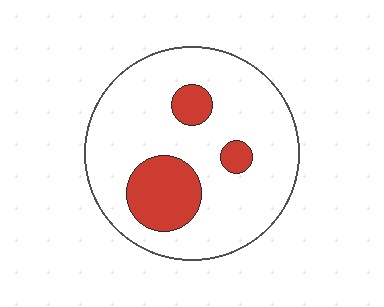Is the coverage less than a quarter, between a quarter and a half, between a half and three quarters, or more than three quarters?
Less than a quarter.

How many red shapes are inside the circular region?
3.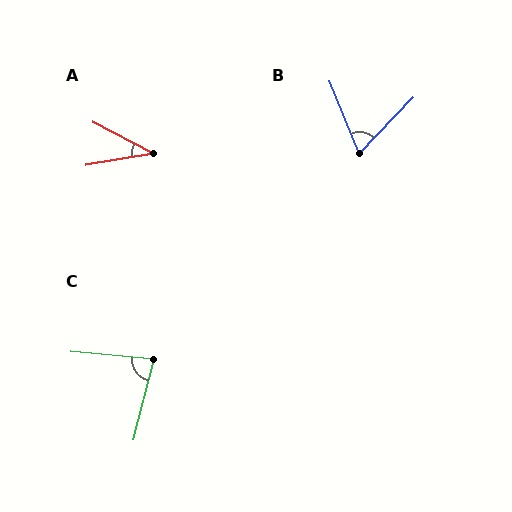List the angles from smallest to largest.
A (37°), B (66°), C (81°).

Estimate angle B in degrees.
Approximately 66 degrees.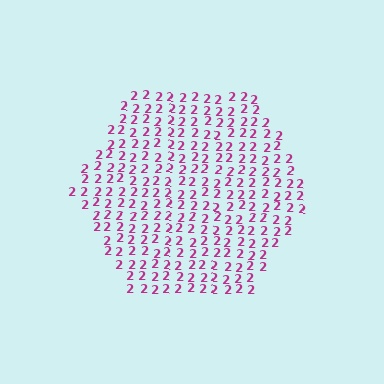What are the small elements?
The small elements are digit 2's.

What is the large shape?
The large shape is a hexagon.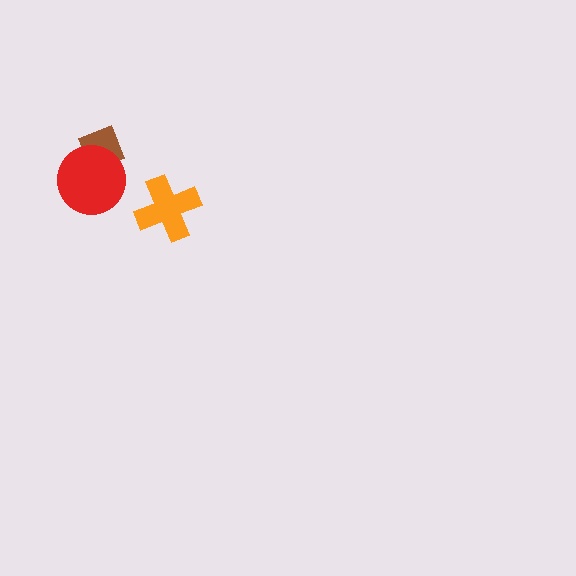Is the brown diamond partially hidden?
Yes, it is partially covered by another shape.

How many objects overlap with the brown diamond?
1 object overlaps with the brown diamond.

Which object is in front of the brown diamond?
The red circle is in front of the brown diamond.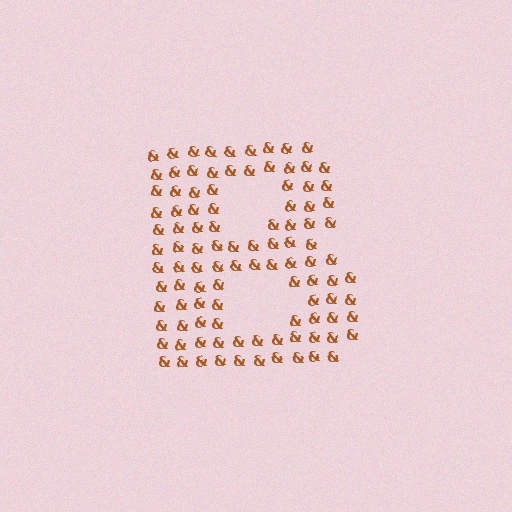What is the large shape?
The large shape is the letter B.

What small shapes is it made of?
It is made of small ampersands.